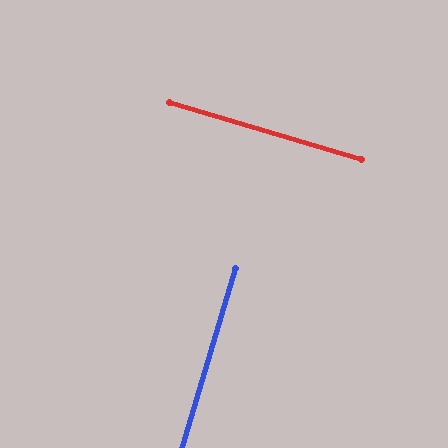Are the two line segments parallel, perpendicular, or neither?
Perpendicular — they meet at approximately 90°.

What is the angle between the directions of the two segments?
Approximately 90 degrees.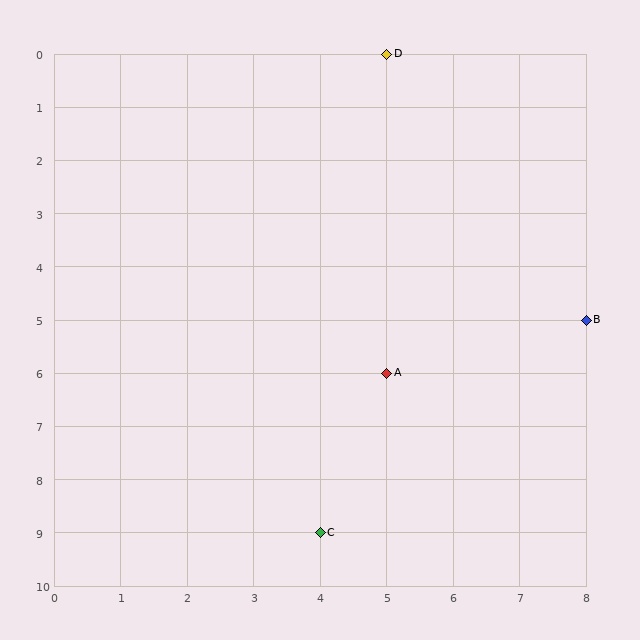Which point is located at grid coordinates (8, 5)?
Point B is at (8, 5).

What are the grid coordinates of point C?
Point C is at grid coordinates (4, 9).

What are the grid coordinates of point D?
Point D is at grid coordinates (5, 0).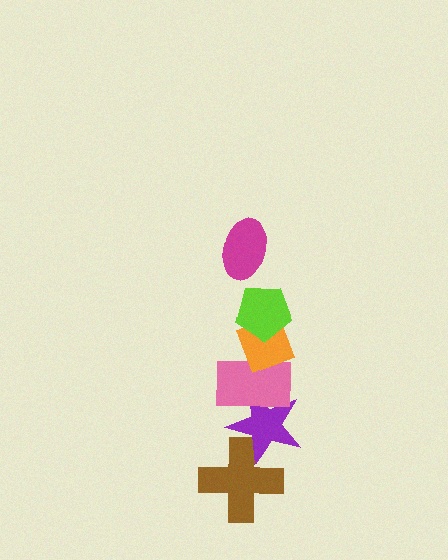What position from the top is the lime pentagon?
The lime pentagon is 2nd from the top.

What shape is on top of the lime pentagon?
The magenta ellipse is on top of the lime pentagon.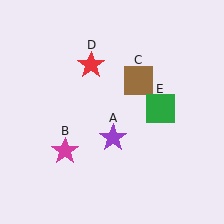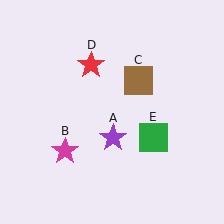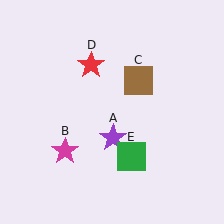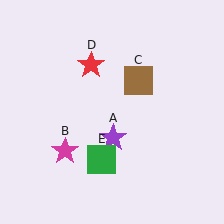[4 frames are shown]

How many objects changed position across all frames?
1 object changed position: green square (object E).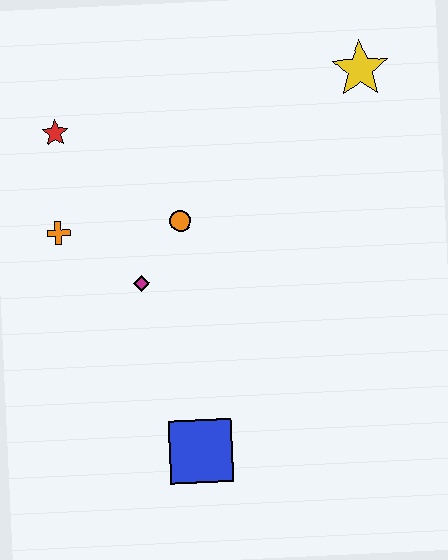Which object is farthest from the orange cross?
The yellow star is farthest from the orange cross.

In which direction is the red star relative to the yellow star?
The red star is to the left of the yellow star.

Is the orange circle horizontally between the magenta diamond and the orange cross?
No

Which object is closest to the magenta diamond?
The orange circle is closest to the magenta diamond.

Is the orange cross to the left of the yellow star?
Yes